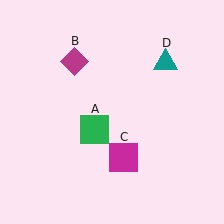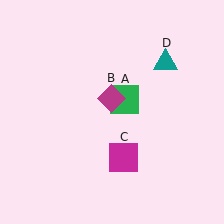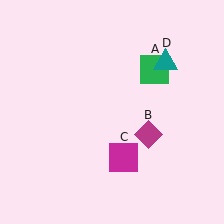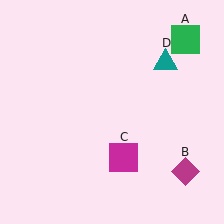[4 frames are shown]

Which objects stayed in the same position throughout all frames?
Magenta square (object C) and teal triangle (object D) remained stationary.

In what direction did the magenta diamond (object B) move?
The magenta diamond (object B) moved down and to the right.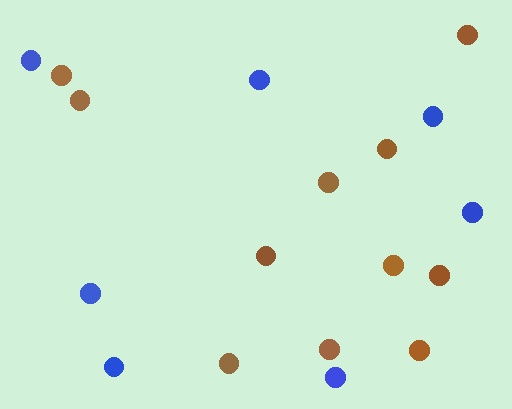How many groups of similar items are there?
There are 2 groups: one group of blue circles (7) and one group of brown circles (11).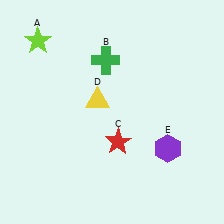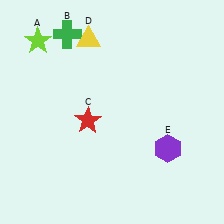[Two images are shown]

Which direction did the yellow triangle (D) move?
The yellow triangle (D) moved up.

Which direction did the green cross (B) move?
The green cross (B) moved left.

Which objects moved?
The objects that moved are: the green cross (B), the red star (C), the yellow triangle (D).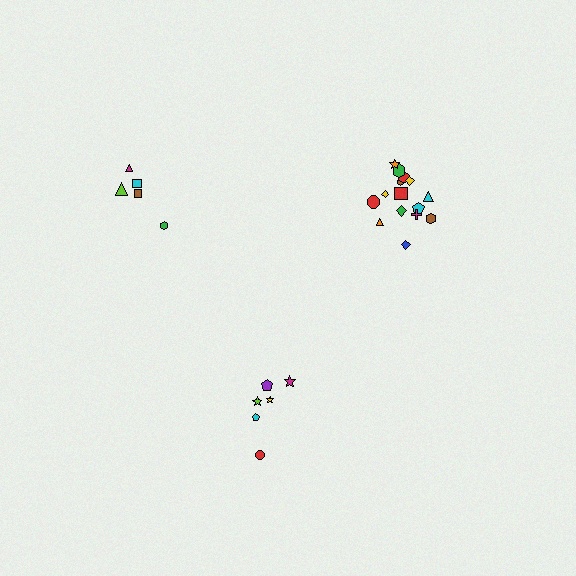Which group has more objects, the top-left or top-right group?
The top-right group.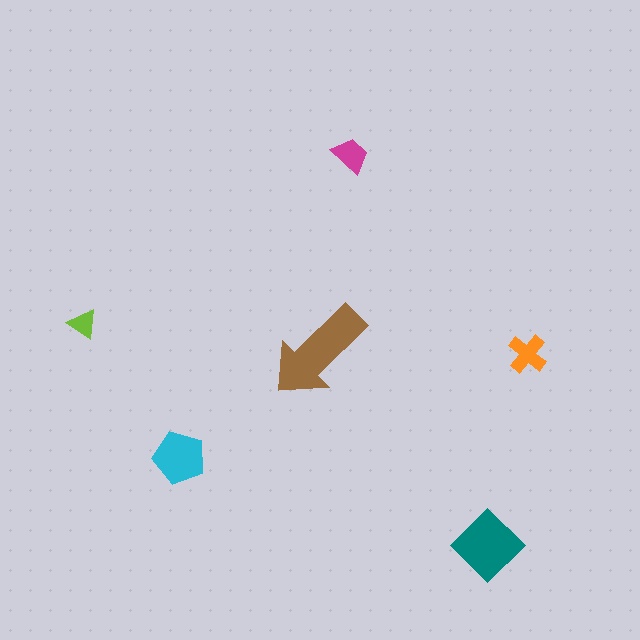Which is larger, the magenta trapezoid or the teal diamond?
The teal diamond.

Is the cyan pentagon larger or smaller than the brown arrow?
Smaller.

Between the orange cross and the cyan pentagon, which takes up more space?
The cyan pentagon.